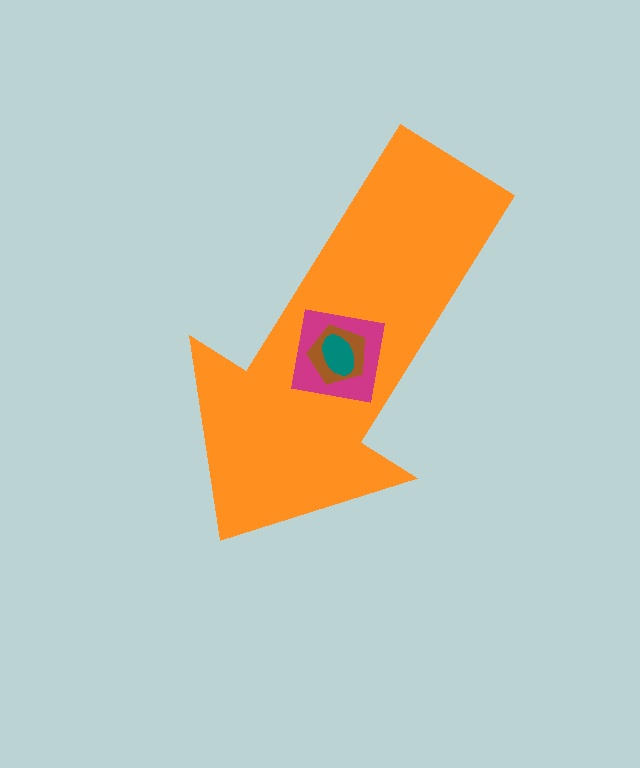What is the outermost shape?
The orange arrow.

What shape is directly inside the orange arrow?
The magenta square.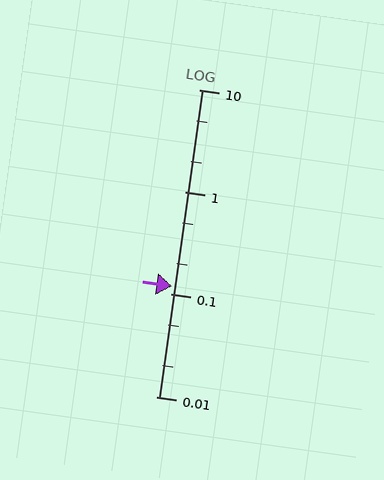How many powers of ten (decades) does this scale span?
The scale spans 3 decades, from 0.01 to 10.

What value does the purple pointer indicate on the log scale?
The pointer indicates approximately 0.12.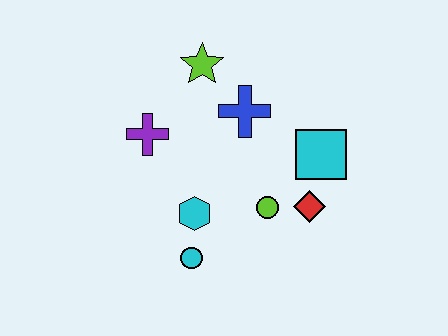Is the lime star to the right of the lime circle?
No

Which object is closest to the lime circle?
The red diamond is closest to the lime circle.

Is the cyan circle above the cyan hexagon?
No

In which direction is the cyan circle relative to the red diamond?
The cyan circle is to the left of the red diamond.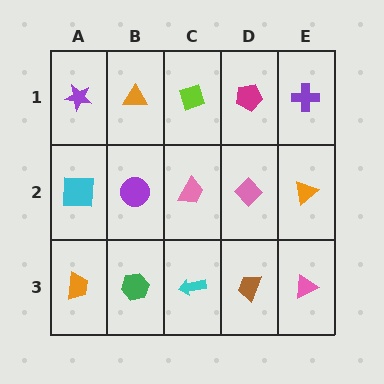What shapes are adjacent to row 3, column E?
An orange triangle (row 2, column E), a brown trapezoid (row 3, column D).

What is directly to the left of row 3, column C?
A green hexagon.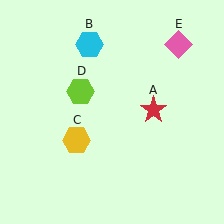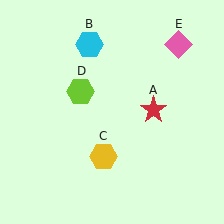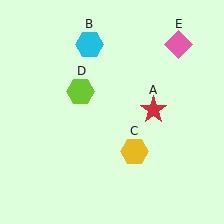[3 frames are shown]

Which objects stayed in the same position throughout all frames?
Red star (object A) and cyan hexagon (object B) and lime hexagon (object D) and pink diamond (object E) remained stationary.